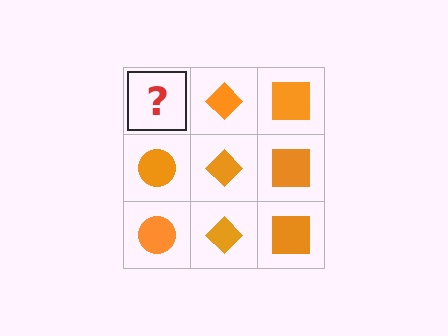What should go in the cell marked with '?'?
The missing cell should contain an orange circle.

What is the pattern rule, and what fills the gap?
The rule is that each column has a consistent shape. The gap should be filled with an orange circle.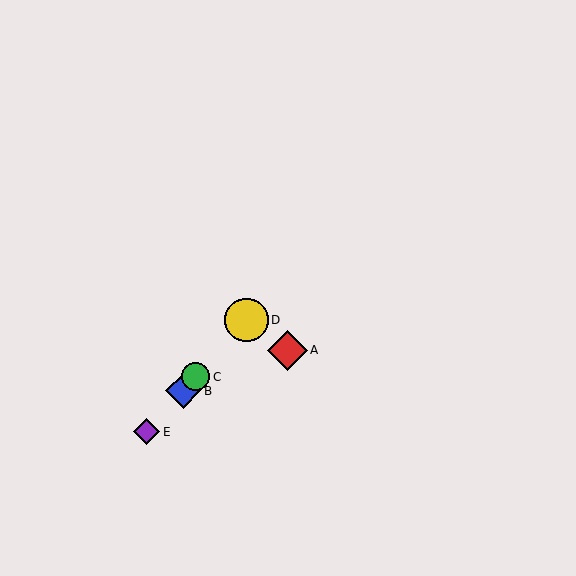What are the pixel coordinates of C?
Object C is at (196, 377).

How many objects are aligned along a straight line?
4 objects (B, C, D, E) are aligned along a straight line.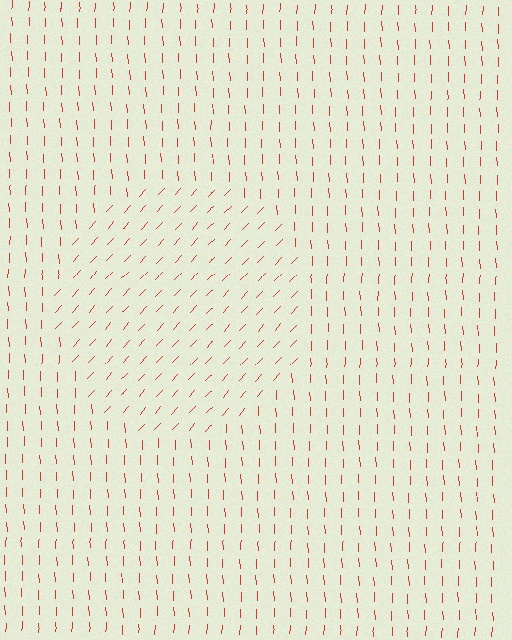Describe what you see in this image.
The image is filled with small red line segments. A circle region in the image has lines oriented differently from the surrounding lines, creating a visible texture boundary.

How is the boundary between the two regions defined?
The boundary is defined purely by a change in line orientation (approximately 45 degrees difference). All lines are the same color and thickness.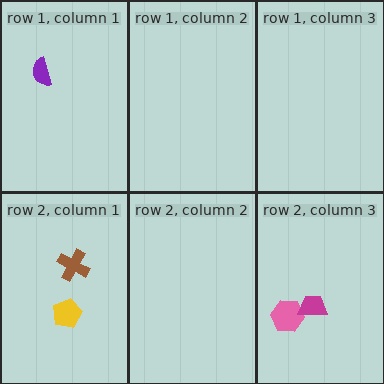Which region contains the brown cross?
The row 2, column 1 region.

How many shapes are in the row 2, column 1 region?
2.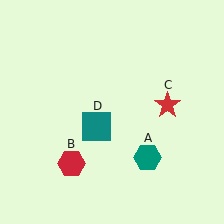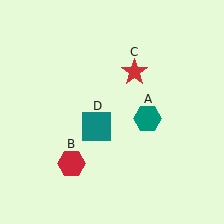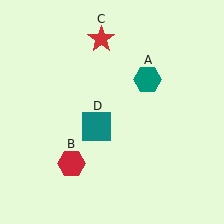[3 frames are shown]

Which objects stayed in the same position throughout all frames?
Red hexagon (object B) and teal square (object D) remained stationary.